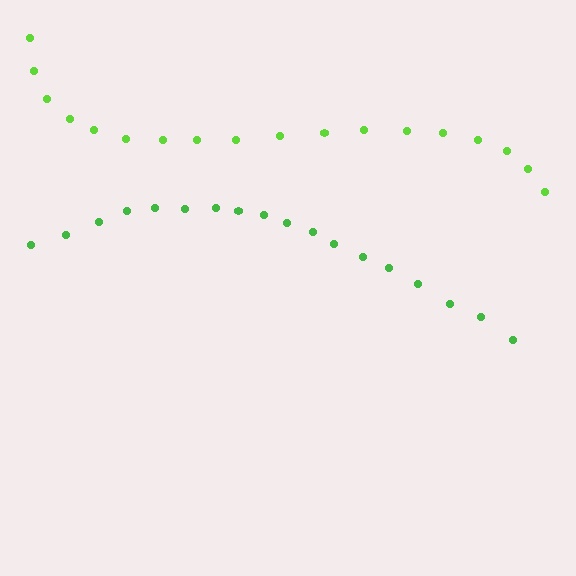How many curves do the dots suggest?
There are 2 distinct paths.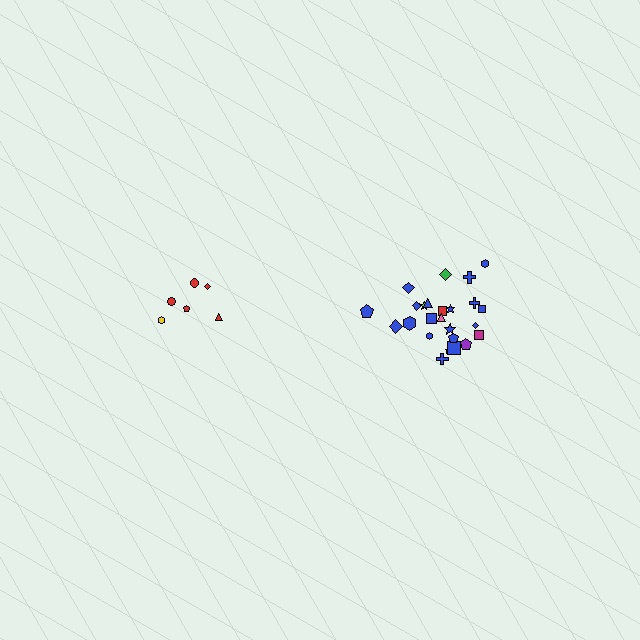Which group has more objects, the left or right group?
The right group.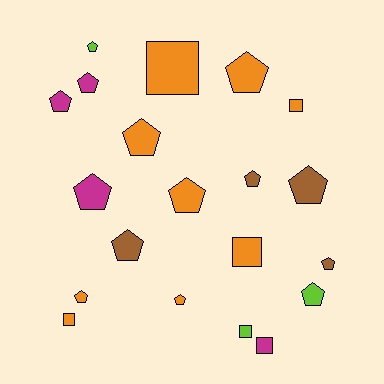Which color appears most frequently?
Orange, with 9 objects.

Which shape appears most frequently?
Pentagon, with 14 objects.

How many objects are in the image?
There are 20 objects.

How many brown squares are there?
There are no brown squares.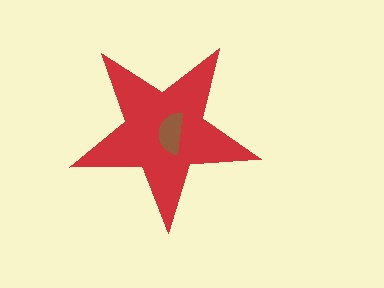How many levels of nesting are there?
2.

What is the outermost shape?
The red star.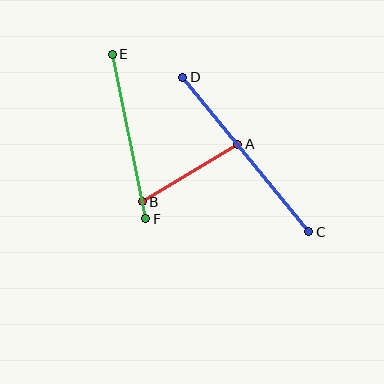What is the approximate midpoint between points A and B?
The midpoint is at approximately (190, 173) pixels.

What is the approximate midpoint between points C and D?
The midpoint is at approximately (246, 154) pixels.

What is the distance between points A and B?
The distance is approximately 112 pixels.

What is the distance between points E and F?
The distance is approximately 168 pixels.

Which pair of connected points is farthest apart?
Points C and D are farthest apart.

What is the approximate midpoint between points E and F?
The midpoint is at approximately (129, 137) pixels.